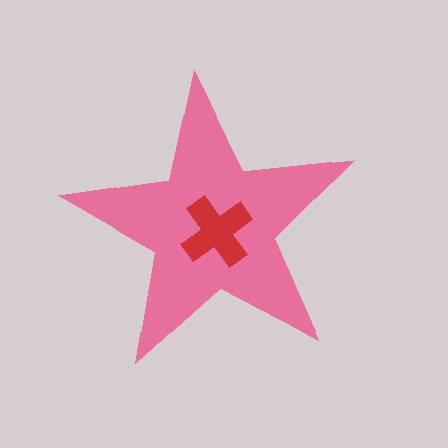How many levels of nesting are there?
2.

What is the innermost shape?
The red cross.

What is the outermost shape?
The pink star.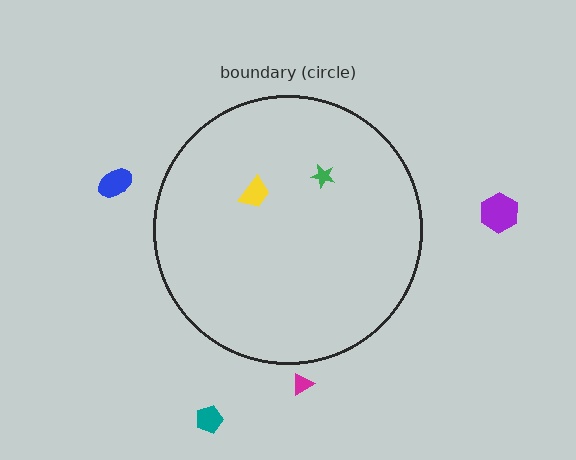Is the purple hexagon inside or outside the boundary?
Outside.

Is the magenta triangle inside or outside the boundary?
Outside.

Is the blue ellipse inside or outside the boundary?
Outside.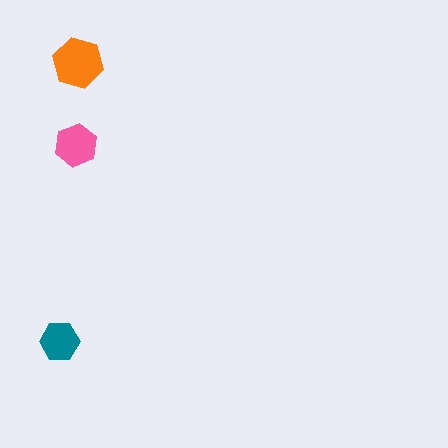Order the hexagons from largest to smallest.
the orange one, the pink one, the teal one.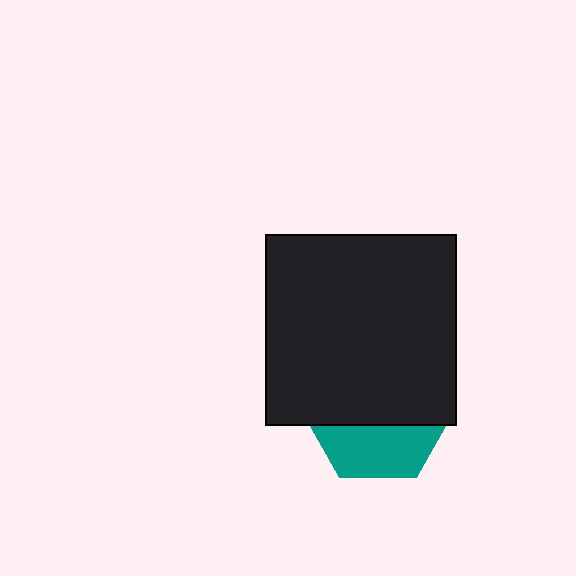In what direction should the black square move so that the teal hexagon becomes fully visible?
The black square should move up. That is the shortest direction to clear the overlap and leave the teal hexagon fully visible.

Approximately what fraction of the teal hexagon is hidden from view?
Roughly 64% of the teal hexagon is hidden behind the black square.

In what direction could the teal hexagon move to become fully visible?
The teal hexagon could move down. That would shift it out from behind the black square entirely.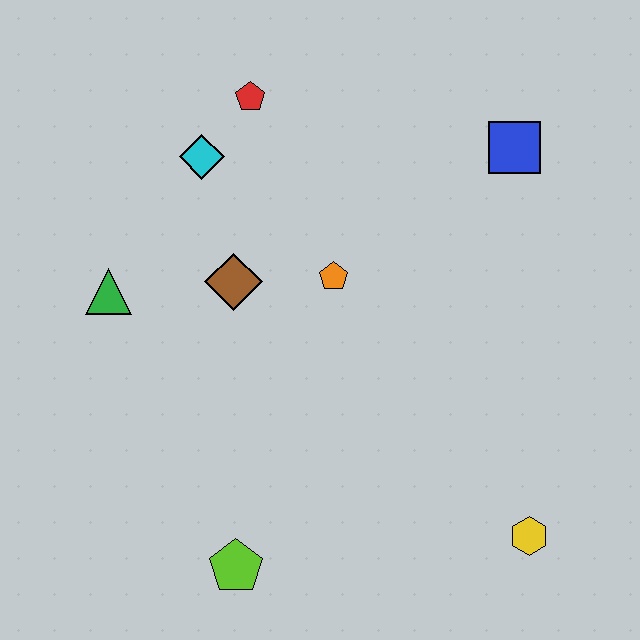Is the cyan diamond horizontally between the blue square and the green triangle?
Yes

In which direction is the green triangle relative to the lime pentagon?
The green triangle is above the lime pentagon.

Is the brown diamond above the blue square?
No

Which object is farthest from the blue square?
The lime pentagon is farthest from the blue square.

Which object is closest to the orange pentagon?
The brown diamond is closest to the orange pentagon.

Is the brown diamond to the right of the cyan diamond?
Yes